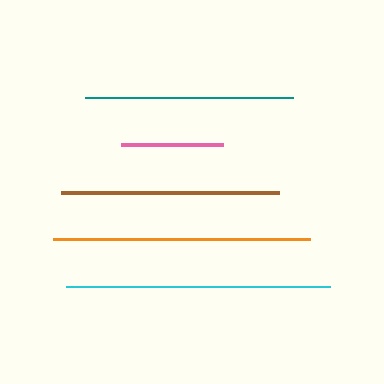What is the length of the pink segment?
The pink segment is approximately 102 pixels long.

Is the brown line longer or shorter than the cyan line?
The cyan line is longer than the brown line.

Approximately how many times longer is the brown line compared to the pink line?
The brown line is approximately 2.1 times the length of the pink line.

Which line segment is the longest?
The cyan line is the longest at approximately 264 pixels.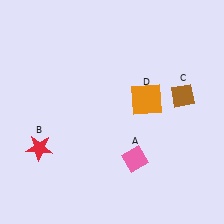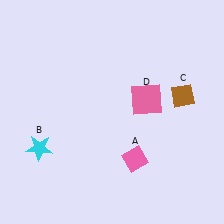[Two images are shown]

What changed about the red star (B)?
In Image 1, B is red. In Image 2, it changed to cyan.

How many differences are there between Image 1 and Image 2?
There are 2 differences between the two images.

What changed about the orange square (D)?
In Image 1, D is orange. In Image 2, it changed to pink.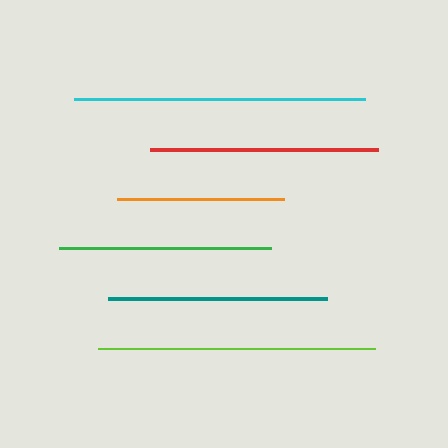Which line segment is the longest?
The cyan line is the longest at approximately 291 pixels.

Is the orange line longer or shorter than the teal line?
The teal line is longer than the orange line.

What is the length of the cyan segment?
The cyan segment is approximately 291 pixels long.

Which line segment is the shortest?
The orange line is the shortest at approximately 168 pixels.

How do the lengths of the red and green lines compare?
The red and green lines are approximately the same length.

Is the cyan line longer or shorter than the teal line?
The cyan line is longer than the teal line.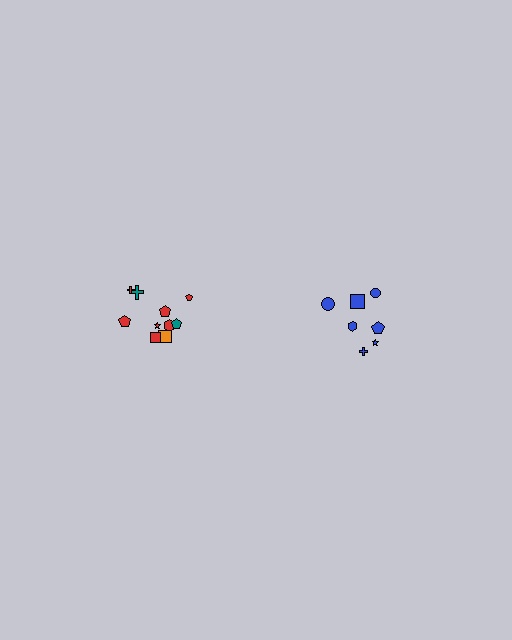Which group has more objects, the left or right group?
The left group.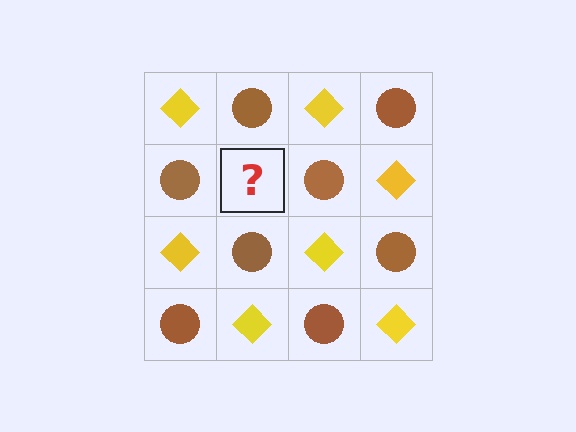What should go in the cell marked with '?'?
The missing cell should contain a yellow diamond.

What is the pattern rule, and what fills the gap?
The rule is that it alternates yellow diamond and brown circle in a checkerboard pattern. The gap should be filled with a yellow diamond.